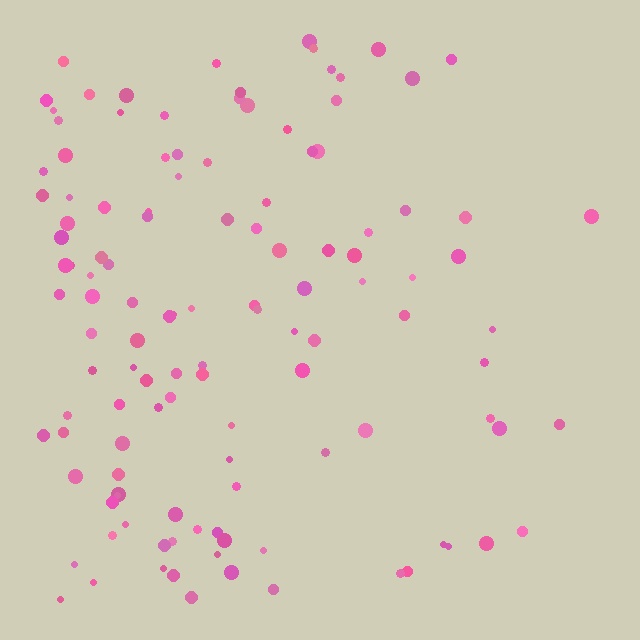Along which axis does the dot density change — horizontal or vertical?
Horizontal.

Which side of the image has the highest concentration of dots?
The left.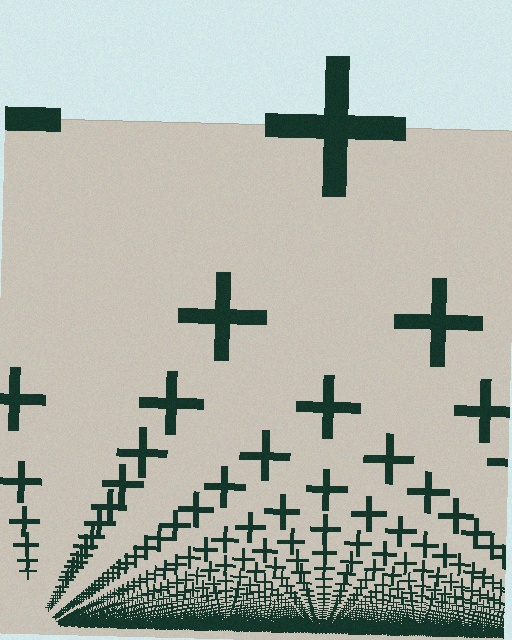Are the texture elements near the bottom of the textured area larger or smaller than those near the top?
Smaller. The gradient is inverted — elements near the bottom are smaller and denser.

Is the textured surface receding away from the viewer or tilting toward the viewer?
The surface appears to tilt toward the viewer. Texture elements get larger and sparser toward the top.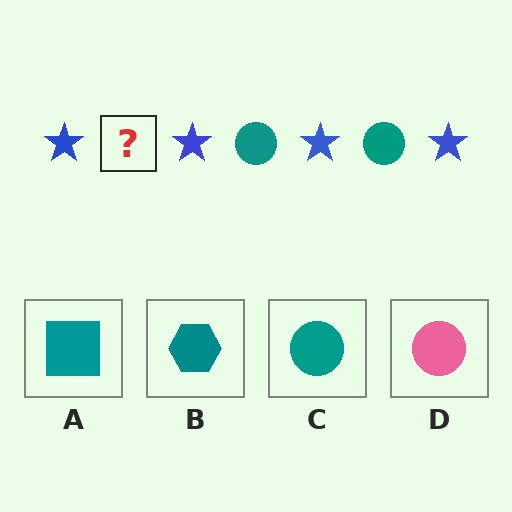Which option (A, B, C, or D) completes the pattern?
C.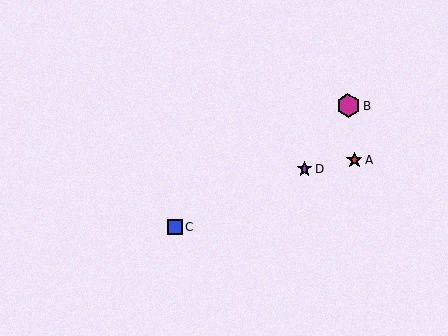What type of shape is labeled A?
Shape A is a red star.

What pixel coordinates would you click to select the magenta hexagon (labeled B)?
Click at (348, 106) to select the magenta hexagon B.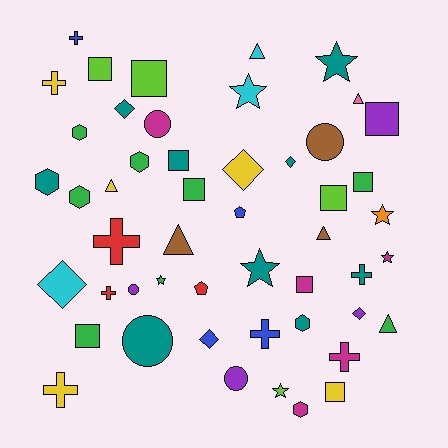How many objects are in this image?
There are 50 objects.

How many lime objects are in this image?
There are 4 lime objects.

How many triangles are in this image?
There are 6 triangles.